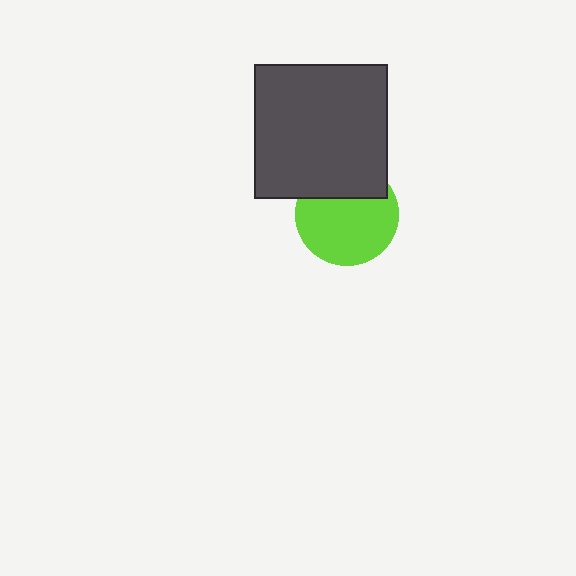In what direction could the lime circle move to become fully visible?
The lime circle could move down. That would shift it out from behind the dark gray square entirely.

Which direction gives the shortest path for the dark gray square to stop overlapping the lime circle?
Moving up gives the shortest separation.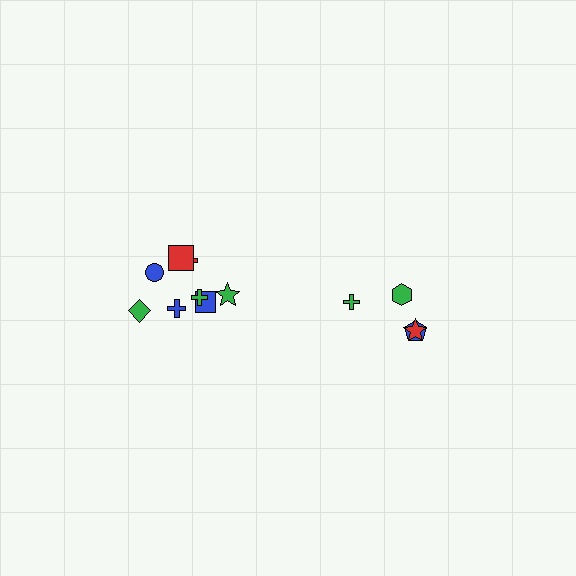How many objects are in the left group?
There are 8 objects.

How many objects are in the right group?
There are 4 objects.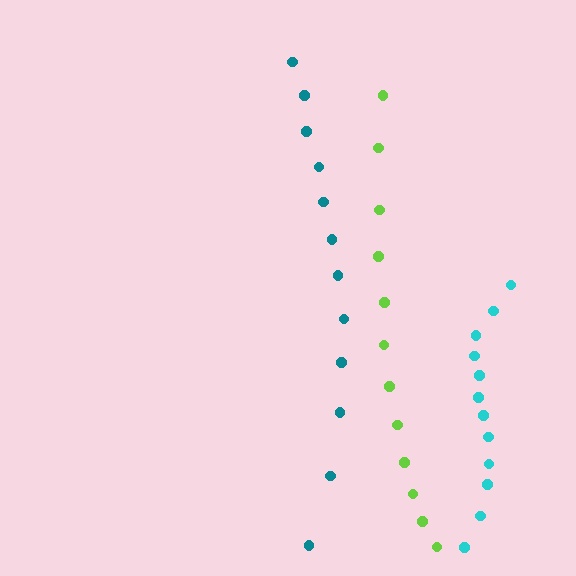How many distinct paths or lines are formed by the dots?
There are 3 distinct paths.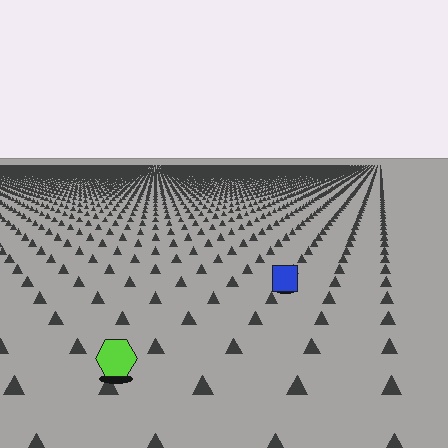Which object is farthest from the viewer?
The blue square is farthest from the viewer. It appears smaller and the ground texture around it is denser.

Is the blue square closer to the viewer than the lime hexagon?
No. The lime hexagon is closer — you can tell from the texture gradient: the ground texture is coarser near it.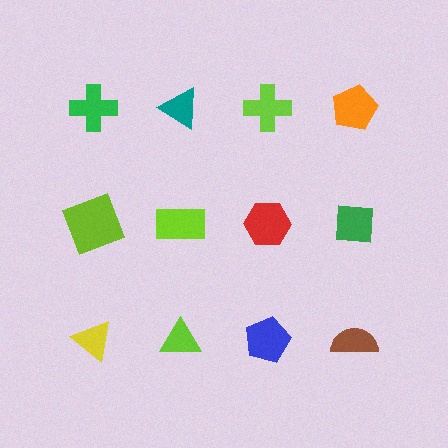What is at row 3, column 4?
A brown semicircle.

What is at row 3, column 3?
A blue pentagon.